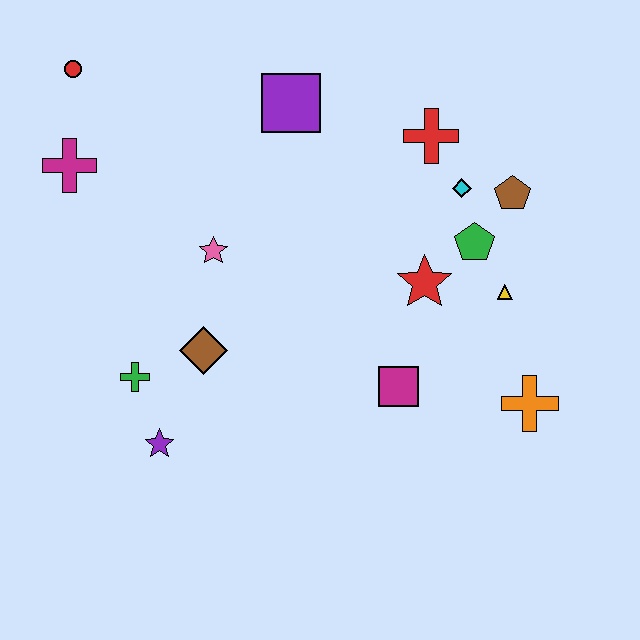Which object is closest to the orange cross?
The yellow triangle is closest to the orange cross.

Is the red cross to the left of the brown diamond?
No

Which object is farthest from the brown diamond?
The brown pentagon is farthest from the brown diamond.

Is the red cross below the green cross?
No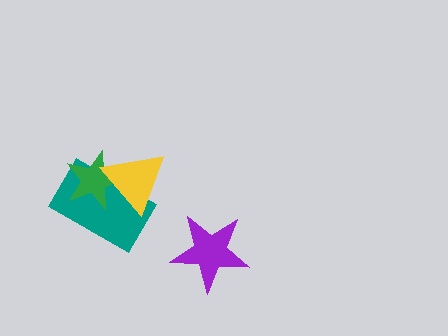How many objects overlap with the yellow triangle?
2 objects overlap with the yellow triangle.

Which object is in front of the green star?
The yellow triangle is in front of the green star.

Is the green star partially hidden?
Yes, it is partially covered by another shape.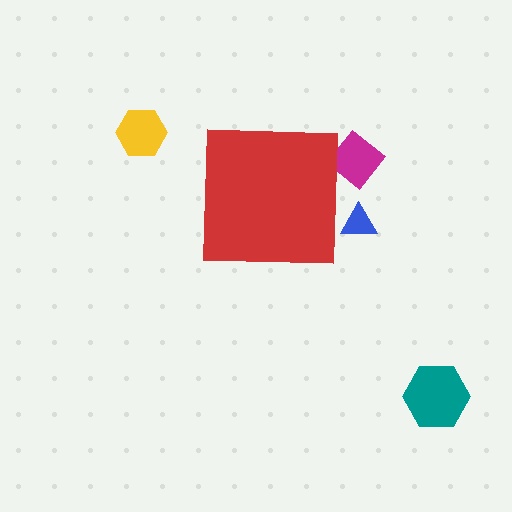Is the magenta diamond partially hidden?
Yes, the magenta diamond is partially hidden behind the red square.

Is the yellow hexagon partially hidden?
No, the yellow hexagon is fully visible.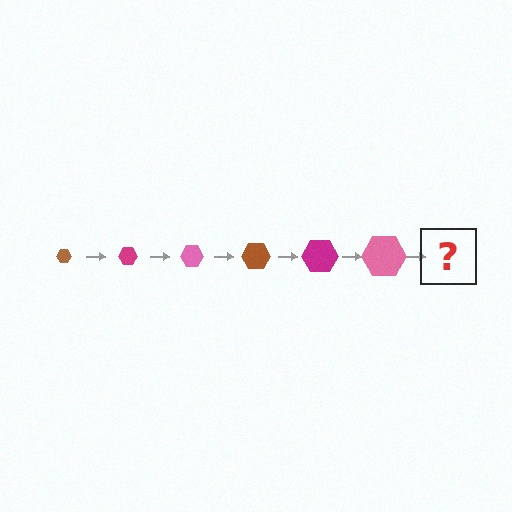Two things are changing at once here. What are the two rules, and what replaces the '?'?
The two rules are that the hexagon grows larger each step and the color cycles through brown, magenta, and pink. The '?' should be a brown hexagon, larger than the previous one.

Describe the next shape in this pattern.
It should be a brown hexagon, larger than the previous one.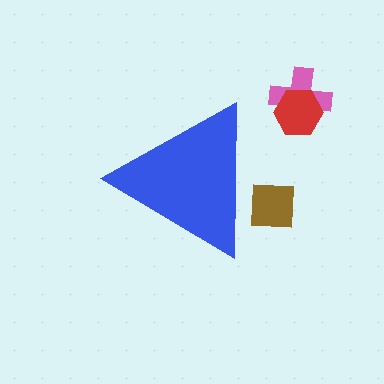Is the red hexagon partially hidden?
No, the red hexagon is fully visible.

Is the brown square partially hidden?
Yes, the brown square is partially hidden behind the blue triangle.